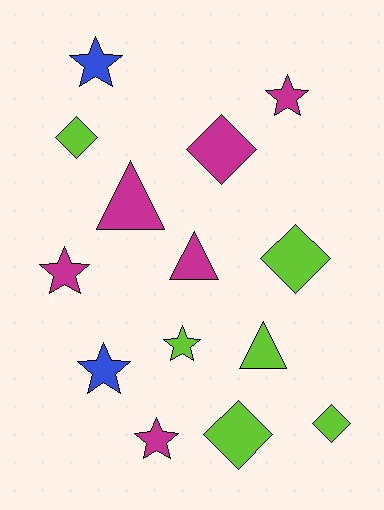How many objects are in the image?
There are 14 objects.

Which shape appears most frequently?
Star, with 6 objects.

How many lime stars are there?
There is 1 lime star.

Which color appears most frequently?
Lime, with 6 objects.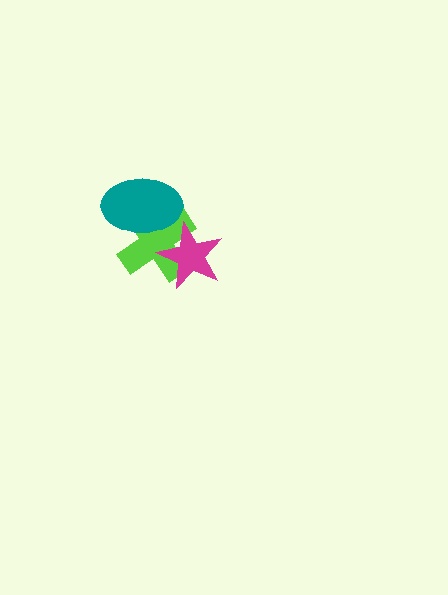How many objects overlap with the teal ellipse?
1 object overlaps with the teal ellipse.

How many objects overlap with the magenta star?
1 object overlaps with the magenta star.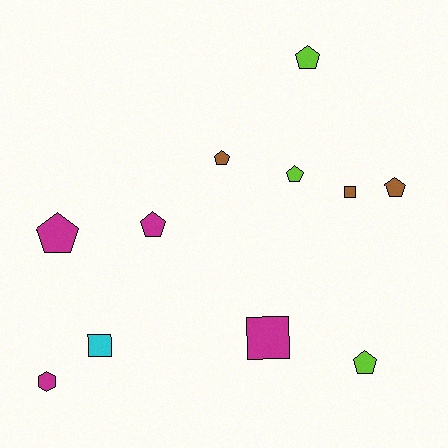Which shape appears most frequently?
Pentagon, with 7 objects.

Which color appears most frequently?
Magenta, with 4 objects.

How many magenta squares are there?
There is 1 magenta square.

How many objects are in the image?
There are 11 objects.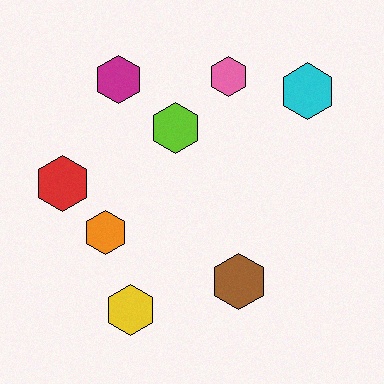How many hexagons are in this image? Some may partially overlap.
There are 8 hexagons.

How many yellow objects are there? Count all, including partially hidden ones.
There is 1 yellow object.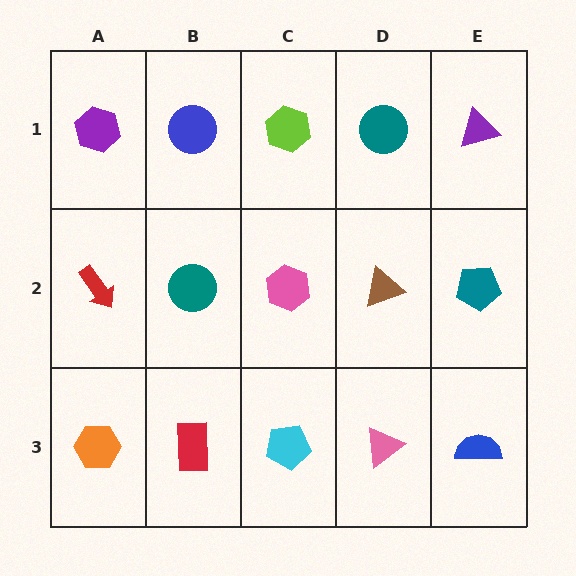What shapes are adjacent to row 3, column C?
A pink hexagon (row 2, column C), a red rectangle (row 3, column B), a pink triangle (row 3, column D).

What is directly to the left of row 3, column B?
An orange hexagon.